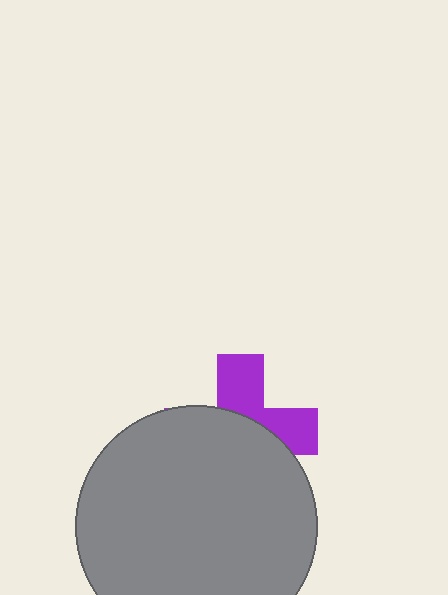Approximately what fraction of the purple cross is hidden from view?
Roughly 60% of the purple cross is hidden behind the gray circle.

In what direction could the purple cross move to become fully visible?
The purple cross could move up. That would shift it out from behind the gray circle entirely.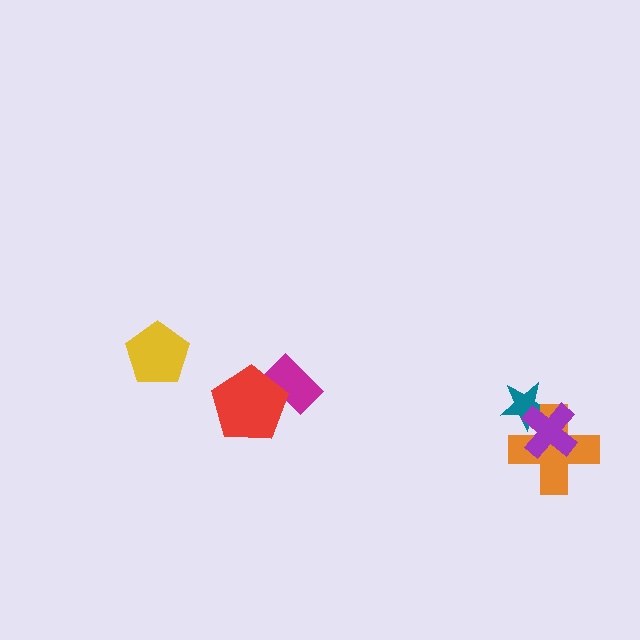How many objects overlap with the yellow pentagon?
0 objects overlap with the yellow pentagon.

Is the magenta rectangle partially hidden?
Yes, it is partially covered by another shape.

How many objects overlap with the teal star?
2 objects overlap with the teal star.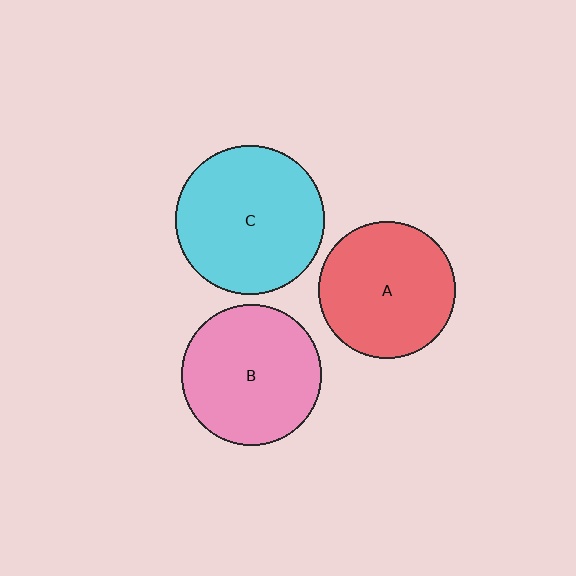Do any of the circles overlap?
No, none of the circles overlap.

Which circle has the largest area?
Circle C (cyan).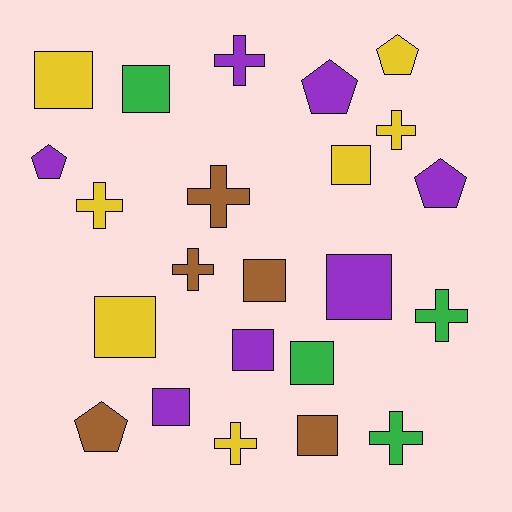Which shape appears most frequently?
Square, with 10 objects.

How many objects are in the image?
There are 23 objects.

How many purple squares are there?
There are 3 purple squares.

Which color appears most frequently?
Yellow, with 7 objects.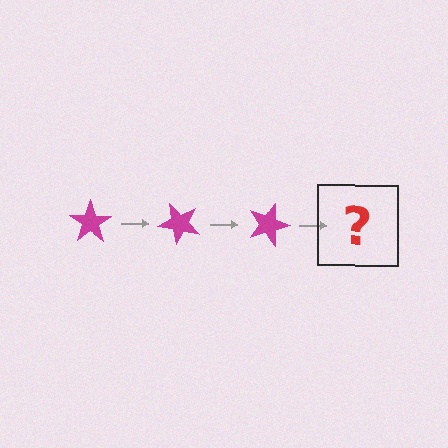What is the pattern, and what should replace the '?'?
The pattern is that the star rotates 45 degrees each step. The '?' should be a magenta star rotated 135 degrees.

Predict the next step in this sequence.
The next step is a magenta star rotated 135 degrees.